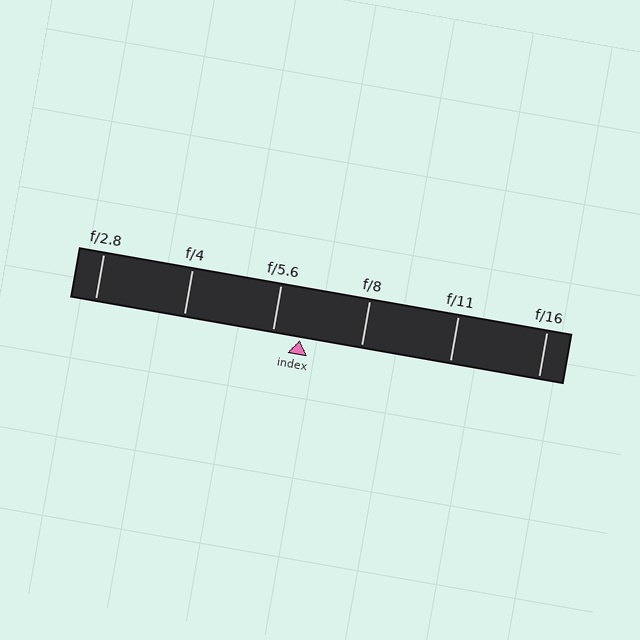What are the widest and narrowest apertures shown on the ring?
The widest aperture shown is f/2.8 and the narrowest is f/16.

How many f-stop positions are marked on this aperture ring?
There are 6 f-stop positions marked.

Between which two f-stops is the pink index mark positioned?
The index mark is between f/5.6 and f/8.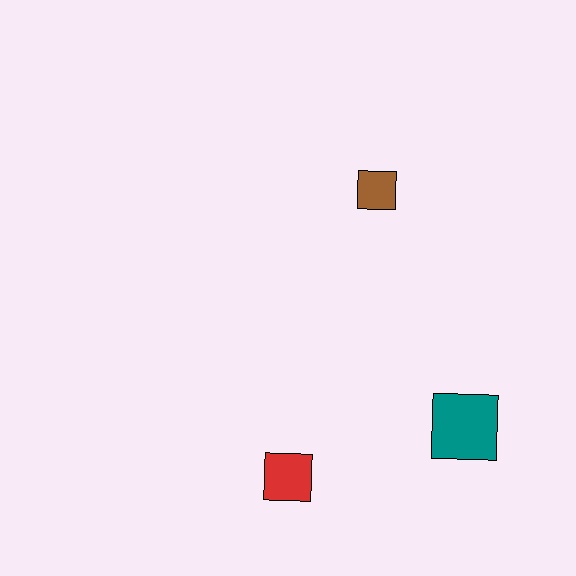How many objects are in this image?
There are 3 objects.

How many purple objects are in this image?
There are no purple objects.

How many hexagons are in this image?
There are no hexagons.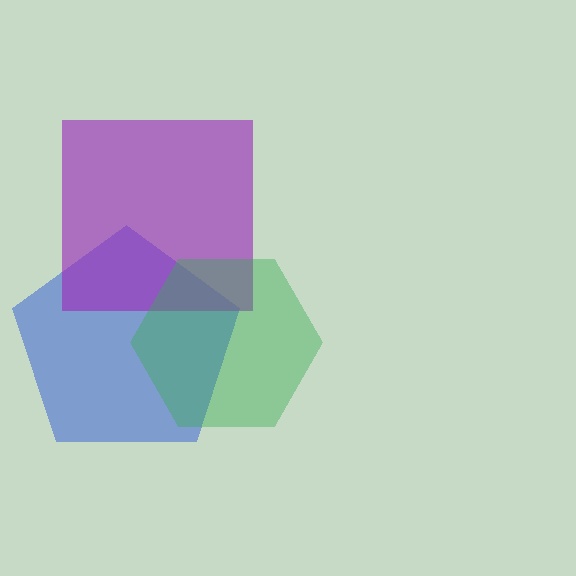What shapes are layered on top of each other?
The layered shapes are: a blue pentagon, a purple square, a green hexagon.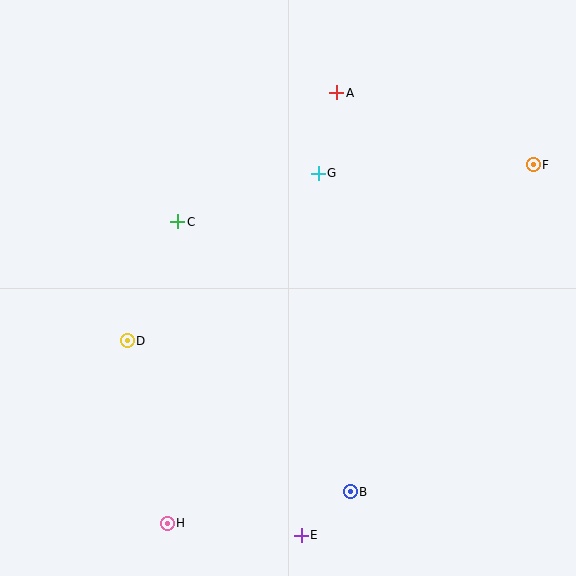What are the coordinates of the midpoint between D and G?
The midpoint between D and G is at (223, 257).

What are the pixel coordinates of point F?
Point F is at (533, 165).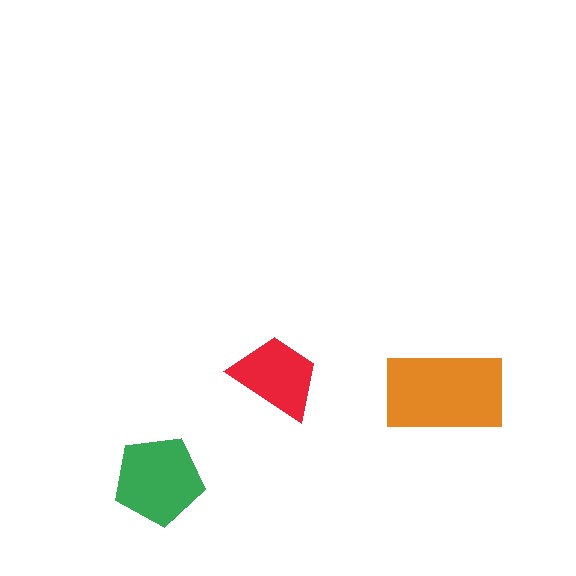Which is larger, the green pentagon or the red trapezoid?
The green pentagon.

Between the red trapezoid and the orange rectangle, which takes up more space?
The orange rectangle.